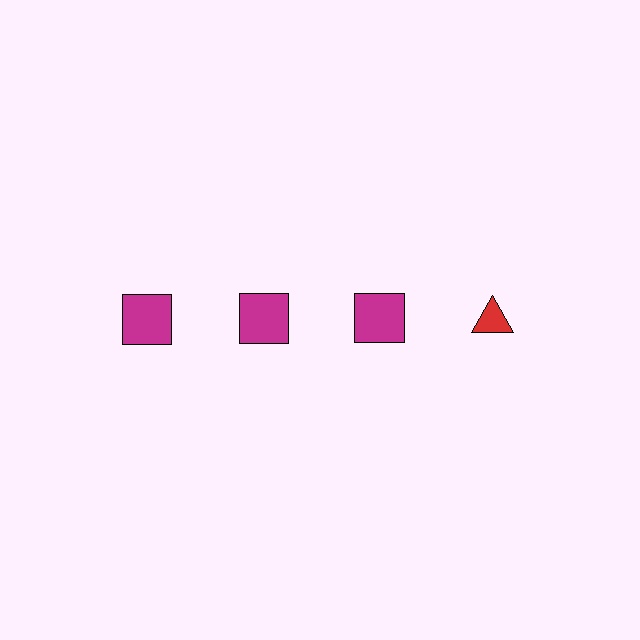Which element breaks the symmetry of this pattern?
The red triangle in the top row, second from right column breaks the symmetry. All other shapes are magenta squares.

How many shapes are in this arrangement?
There are 4 shapes arranged in a grid pattern.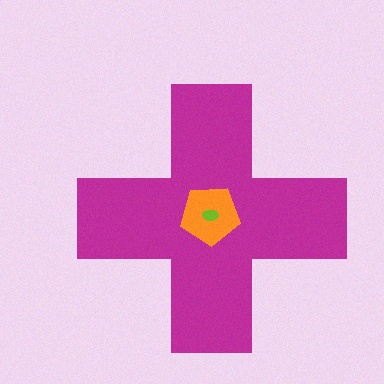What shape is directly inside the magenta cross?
The orange pentagon.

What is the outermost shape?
The magenta cross.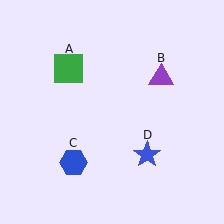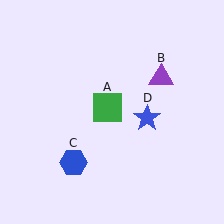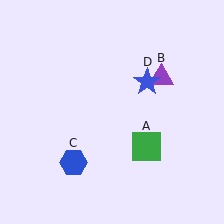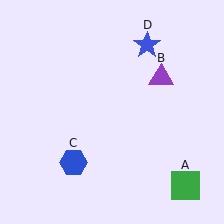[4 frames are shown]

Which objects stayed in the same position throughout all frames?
Purple triangle (object B) and blue hexagon (object C) remained stationary.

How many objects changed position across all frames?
2 objects changed position: green square (object A), blue star (object D).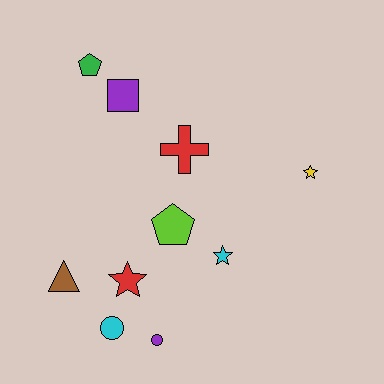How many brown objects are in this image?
There is 1 brown object.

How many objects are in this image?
There are 10 objects.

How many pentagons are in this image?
There are 2 pentagons.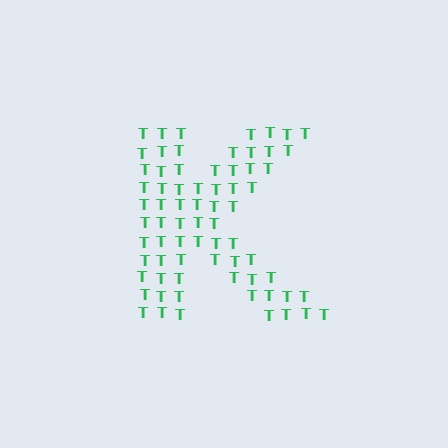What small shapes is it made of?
It is made of small letter T's.